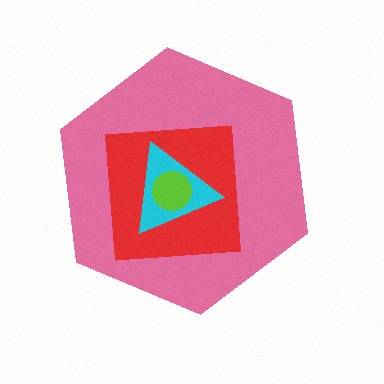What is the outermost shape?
The pink hexagon.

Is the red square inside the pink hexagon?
Yes.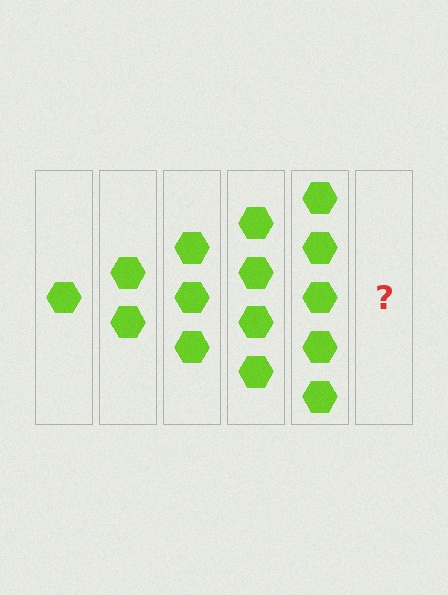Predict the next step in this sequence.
The next step is 6 hexagons.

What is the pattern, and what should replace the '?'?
The pattern is that each step adds one more hexagon. The '?' should be 6 hexagons.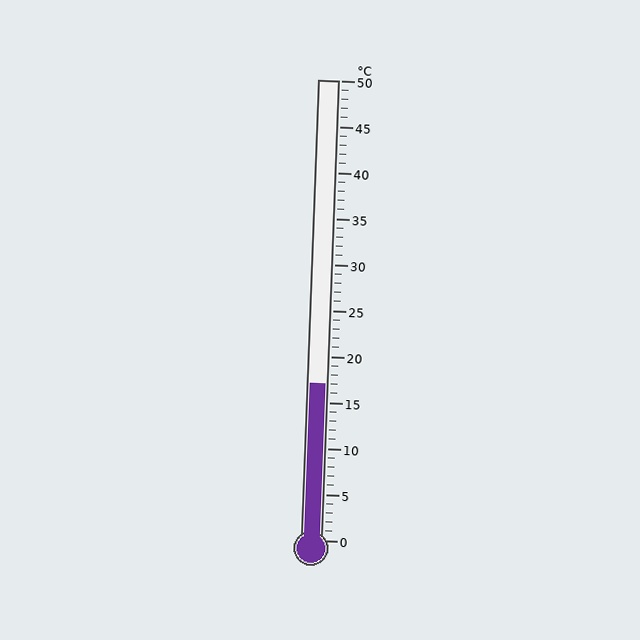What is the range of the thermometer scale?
The thermometer scale ranges from 0°C to 50°C.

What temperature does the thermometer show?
The thermometer shows approximately 17°C.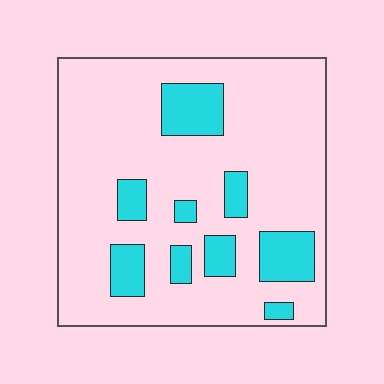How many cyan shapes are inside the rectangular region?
9.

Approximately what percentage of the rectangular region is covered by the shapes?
Approximately 20%.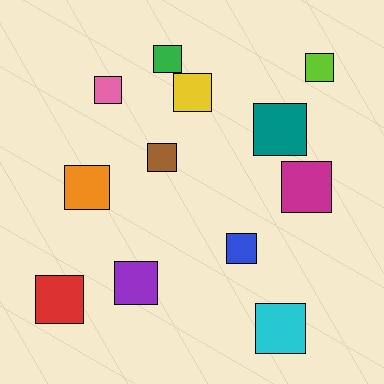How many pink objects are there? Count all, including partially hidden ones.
There is 1 pink object.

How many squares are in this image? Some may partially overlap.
There are 12 squares.